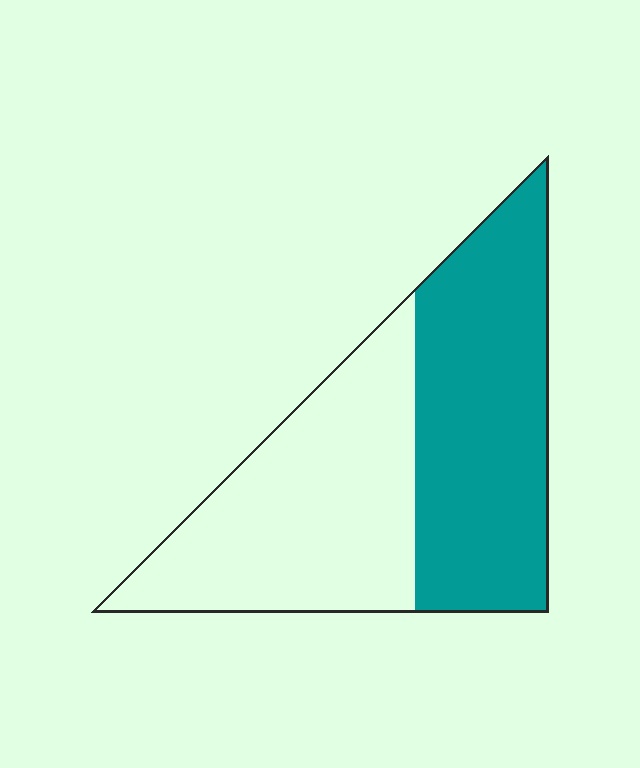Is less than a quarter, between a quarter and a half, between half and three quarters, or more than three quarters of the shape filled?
Between a quarter and a half.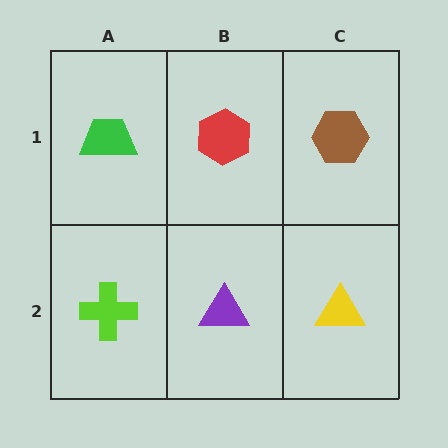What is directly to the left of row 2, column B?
A lime cross.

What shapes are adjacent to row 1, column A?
A lime cross (row 2, column A), a red hexagon (row 1, column B).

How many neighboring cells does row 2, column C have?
2.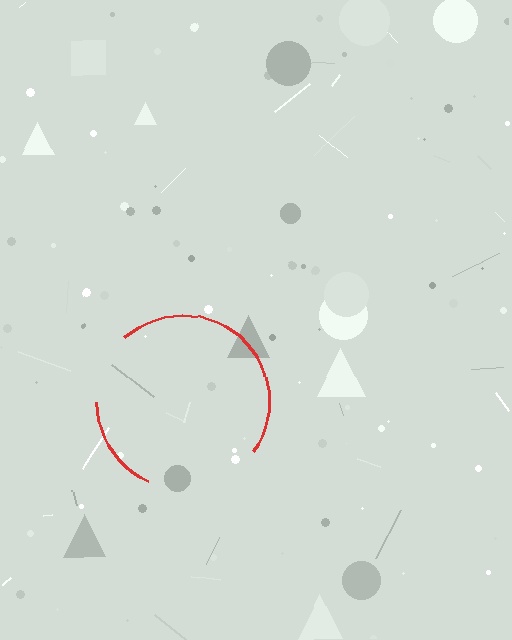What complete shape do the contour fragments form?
The contour fragments form a circle.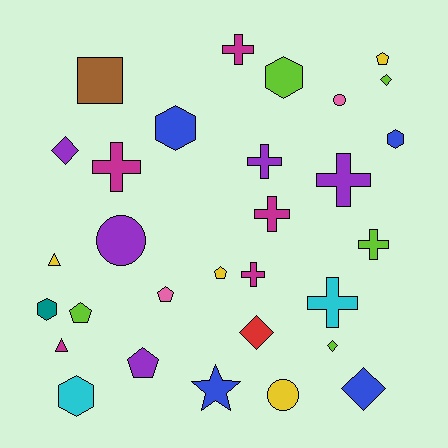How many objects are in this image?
There are 30 objects.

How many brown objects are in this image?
There is 1 brown object.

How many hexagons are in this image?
There are 5 hexagons.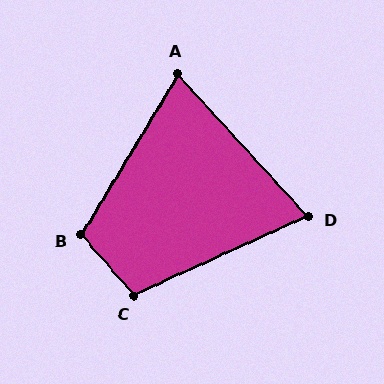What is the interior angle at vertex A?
Approximately 74 degrees (acute).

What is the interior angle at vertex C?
Approximately 106 degrees (obtuse).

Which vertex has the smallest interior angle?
D, at approximately 72 degrees.